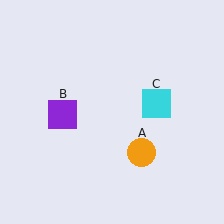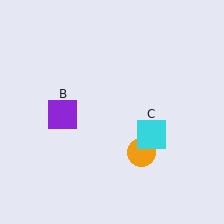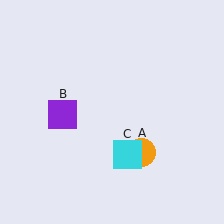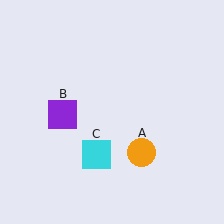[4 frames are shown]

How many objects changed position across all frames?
1 object changed position: cyan square (object C).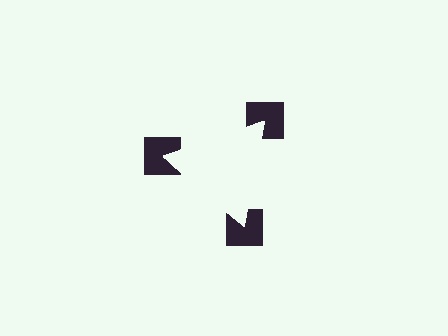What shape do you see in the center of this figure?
An illusory triangle — its edges are inferred from the aligned wedge cuts in the notched squares, not physically drawn.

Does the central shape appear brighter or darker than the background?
It typically appears slightly brighter than the background, even though no actual brightness change is drawn.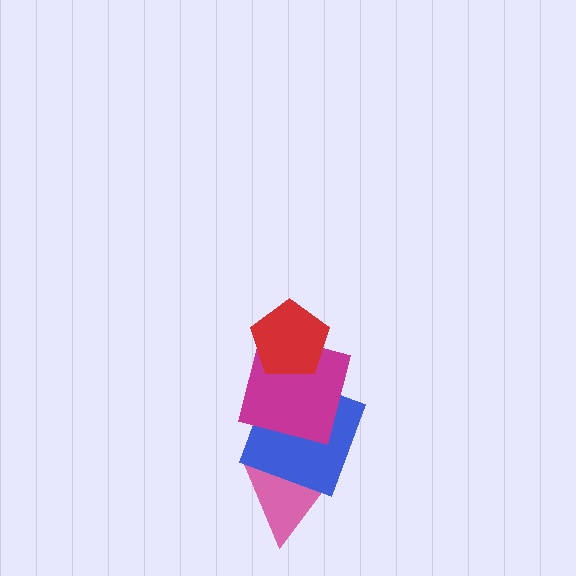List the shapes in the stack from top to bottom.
From top to bottom: the red pentagon, the magenta square, the blue square, the pink triangle.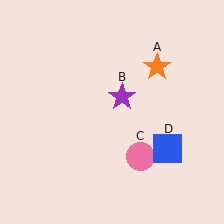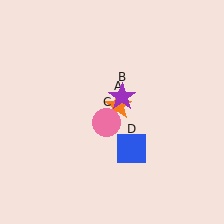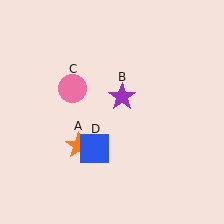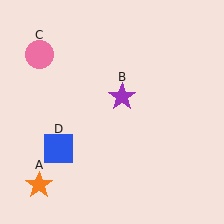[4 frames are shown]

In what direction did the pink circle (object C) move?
The pink circle (object C) moved up and to the left.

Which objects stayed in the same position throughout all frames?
Purple star (object B) remained stationary.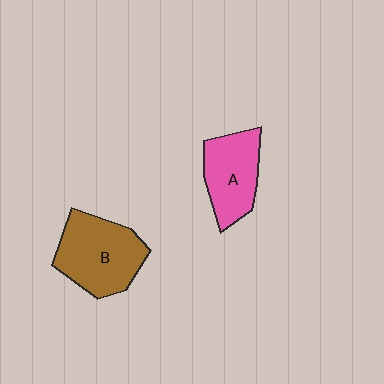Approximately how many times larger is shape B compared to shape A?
Approximately 1.3 times.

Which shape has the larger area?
Shape B (brown).